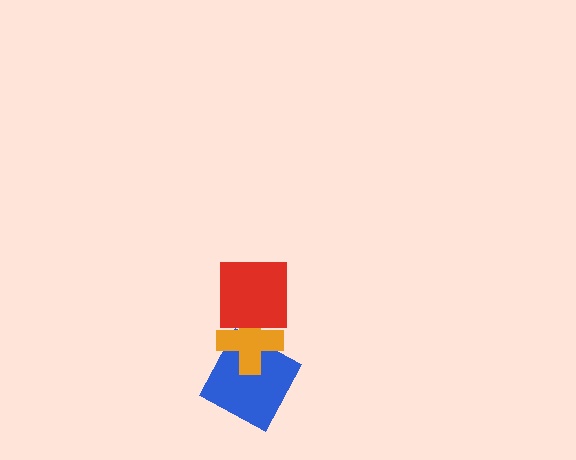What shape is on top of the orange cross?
The red square is on top of the orange cross.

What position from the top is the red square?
The red square is 1st from the top.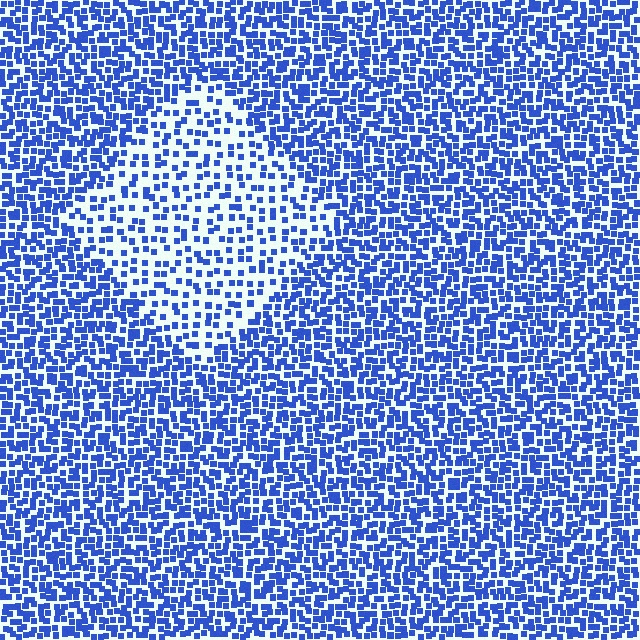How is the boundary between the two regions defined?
The boundary is defined by a change in element density (approximately 2.1x ratio). All elements are the same color, size, and shape.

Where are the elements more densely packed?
The elements are more densely packed outside the diamond boundary.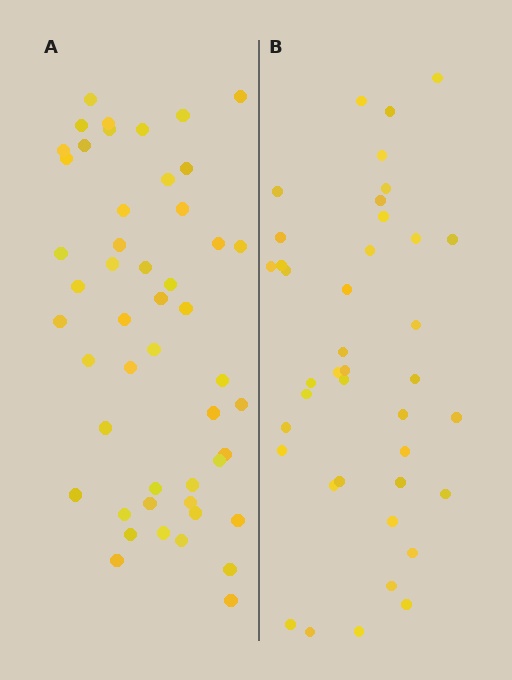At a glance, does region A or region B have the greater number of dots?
Region A (the left region) has more dots.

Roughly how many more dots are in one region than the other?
Region A has roughly 8 or so more dots than region B.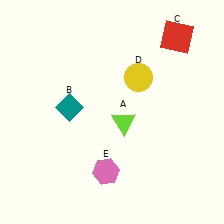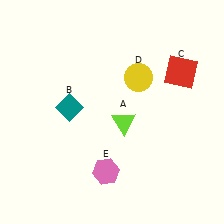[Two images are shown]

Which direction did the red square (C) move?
The red square (C) moved down.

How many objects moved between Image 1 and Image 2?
1 object moved between the two images.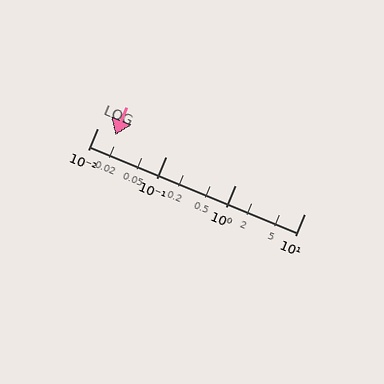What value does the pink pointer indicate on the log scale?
The pointer indicates approximately 0.018.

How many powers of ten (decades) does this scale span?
The scale spans 3 decades, from 0.01 to 10.